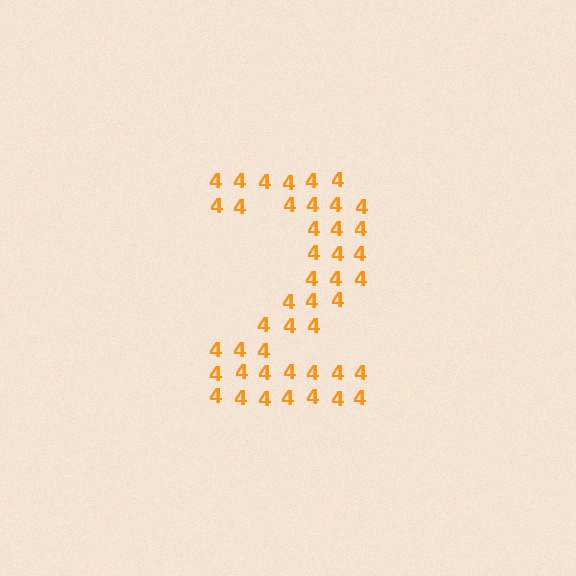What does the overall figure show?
The overall figure shows the digit 2.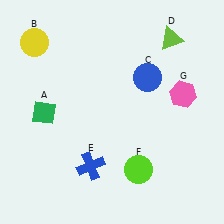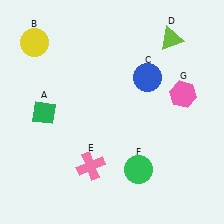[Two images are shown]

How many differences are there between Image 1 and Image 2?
There are 2 differences between the two images.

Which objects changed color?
E changed from blue to pink. F changed from lime to green.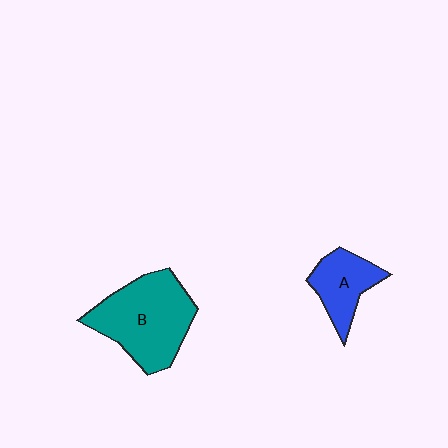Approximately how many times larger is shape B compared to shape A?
Approximately 1.9 times.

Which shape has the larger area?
Shape B (teal).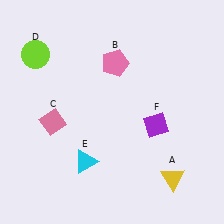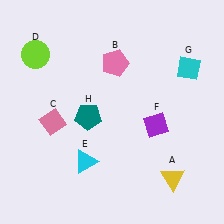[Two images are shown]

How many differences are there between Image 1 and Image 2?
There are 2 differences between the two images.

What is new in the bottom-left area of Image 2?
A teal pentagon (H) was added in the bottom-left area of Image 2.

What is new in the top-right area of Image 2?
A cyan diamond (G) was added in the top-right area of Image 2.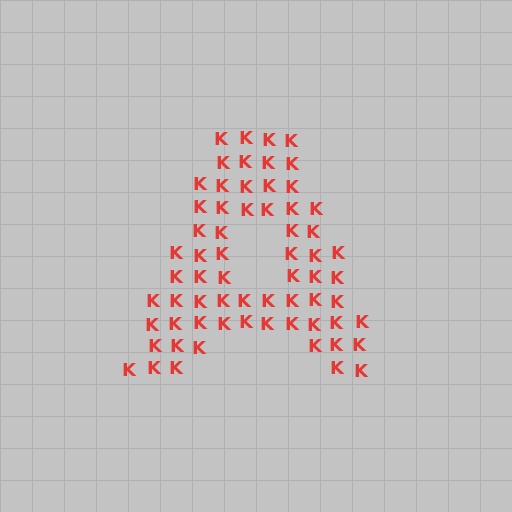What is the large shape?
The large shape is the letter A.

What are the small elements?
The small elements are letter K's.